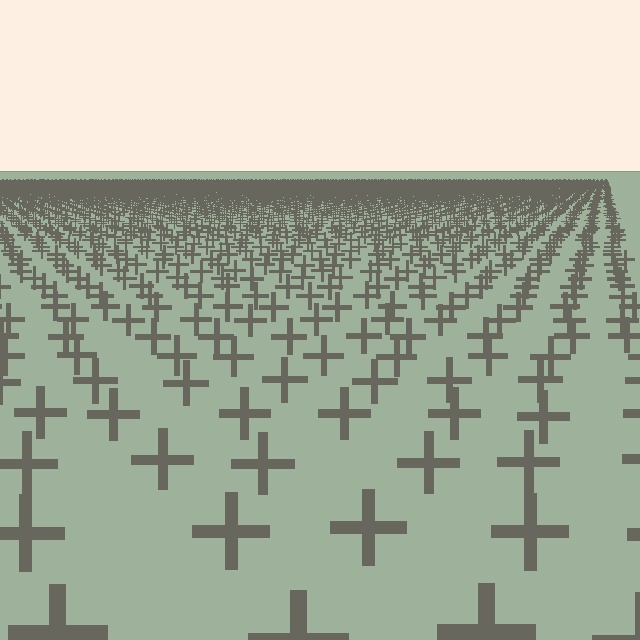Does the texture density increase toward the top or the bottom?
Density increases toward the top.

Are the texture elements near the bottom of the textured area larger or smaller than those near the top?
Larger. Near the bottom, elements are closer to the viewer and appear at a bigger on-screen size.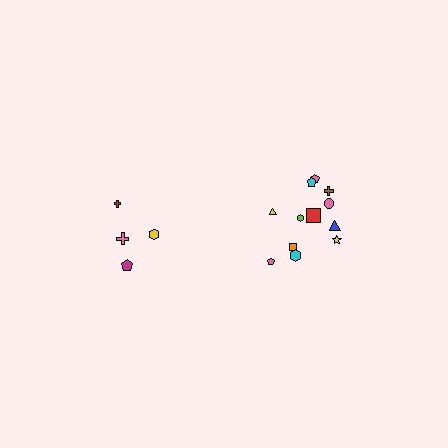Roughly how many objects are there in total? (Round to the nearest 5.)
Roughly 15 objects in total.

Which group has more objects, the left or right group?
The right group.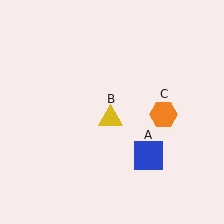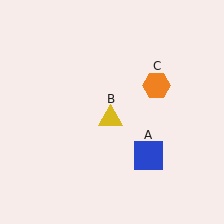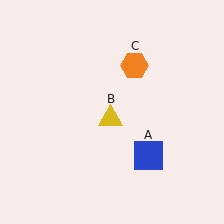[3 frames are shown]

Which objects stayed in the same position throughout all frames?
Blue square (object A) and yellow triangle (object B) remained stationary.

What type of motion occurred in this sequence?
The orange hexagon (object C) rotated counterclockwise around the center of the scene.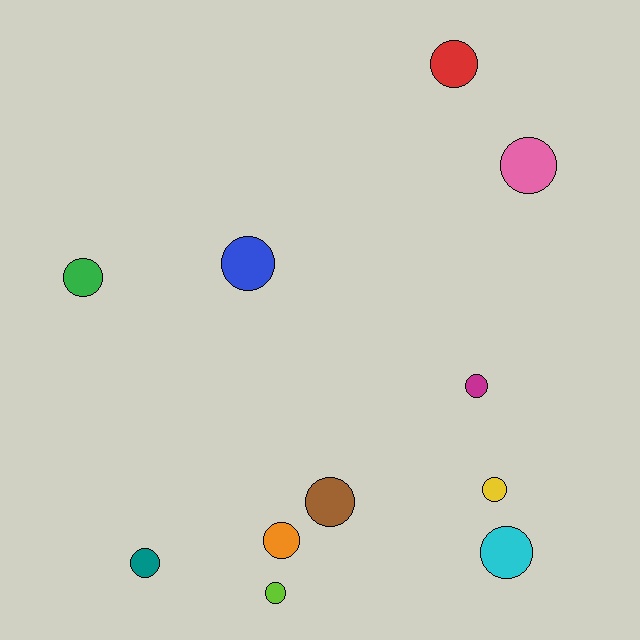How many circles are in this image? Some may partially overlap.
There are 11 circles.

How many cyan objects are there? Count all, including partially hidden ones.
There is 1 cyan object.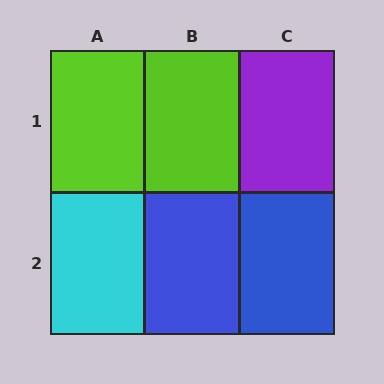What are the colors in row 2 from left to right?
Cyan, blue, blue.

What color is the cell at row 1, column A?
Lime.